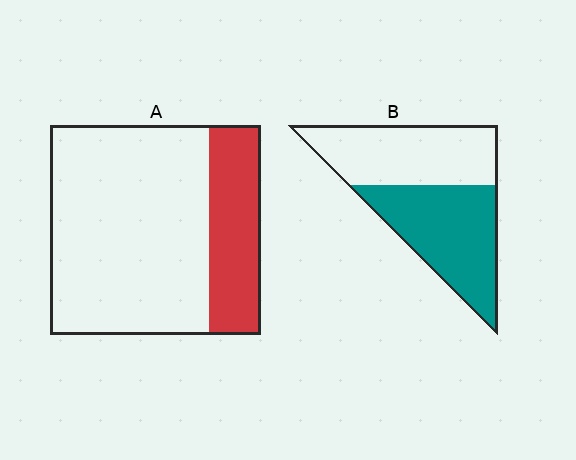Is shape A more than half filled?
No.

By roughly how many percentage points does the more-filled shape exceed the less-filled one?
By roughly 25 percentage points (B over A).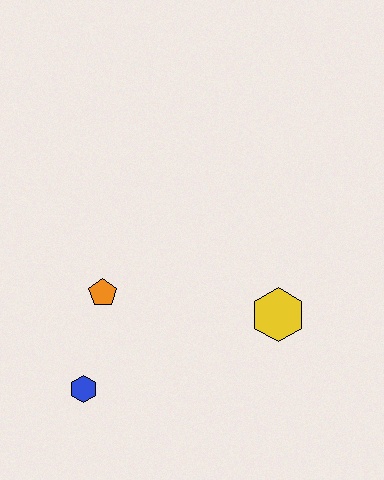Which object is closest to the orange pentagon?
The blue hexagon is closest to the orange pentagon.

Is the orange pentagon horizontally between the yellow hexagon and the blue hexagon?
Yes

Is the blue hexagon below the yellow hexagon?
Yes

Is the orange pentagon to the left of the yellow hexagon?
Yes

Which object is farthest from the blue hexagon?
The yellow hexagon is farthest from the blue hexagon.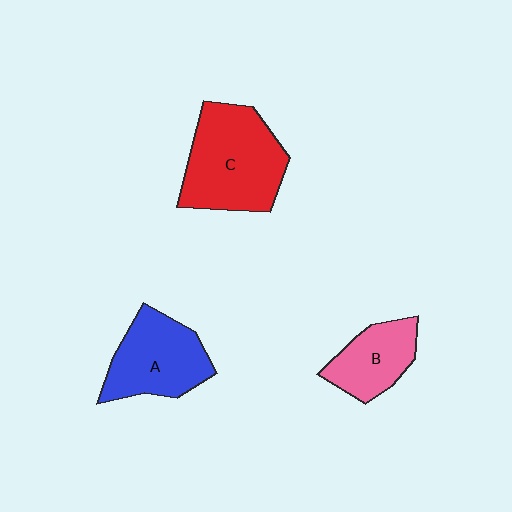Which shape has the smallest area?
Shape B (pink).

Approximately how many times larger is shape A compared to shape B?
Approximately 1.4 times.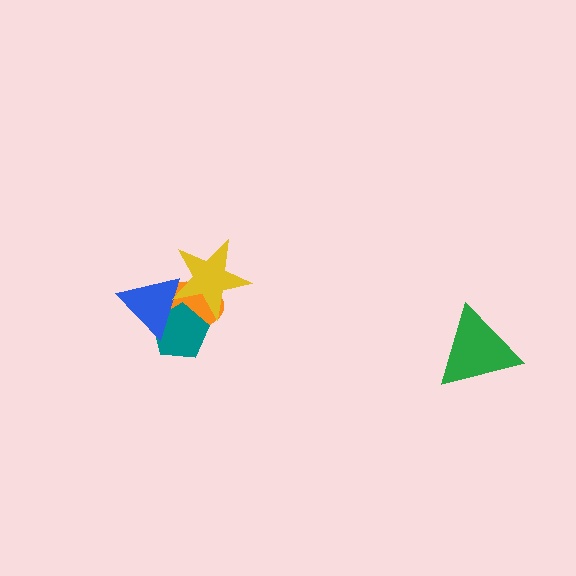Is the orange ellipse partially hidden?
Yes, it is partially covered by another shape.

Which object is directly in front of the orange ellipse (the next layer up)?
The teal pentagon is directly in front of the orange ellipse.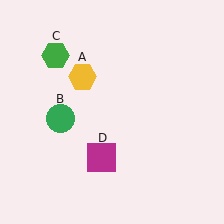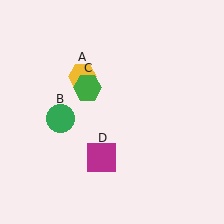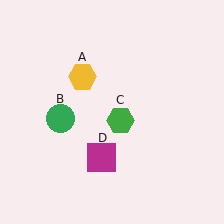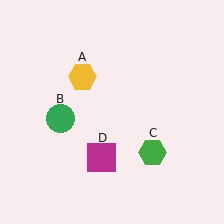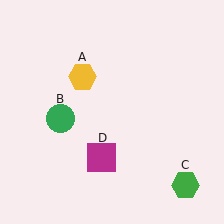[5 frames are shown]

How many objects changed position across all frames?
1 object changed position: green hexagon (object C).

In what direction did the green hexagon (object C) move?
The green hexagon (object C) moved down and to the right.